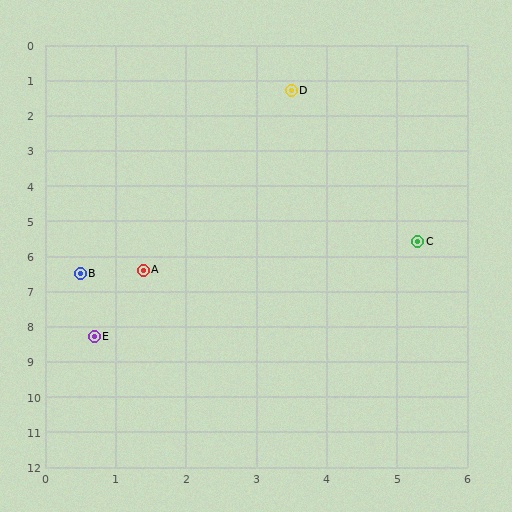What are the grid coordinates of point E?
Point E is at approximately (0.7, 8.3).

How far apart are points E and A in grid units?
Points E and A are about 2.0 grid units apart.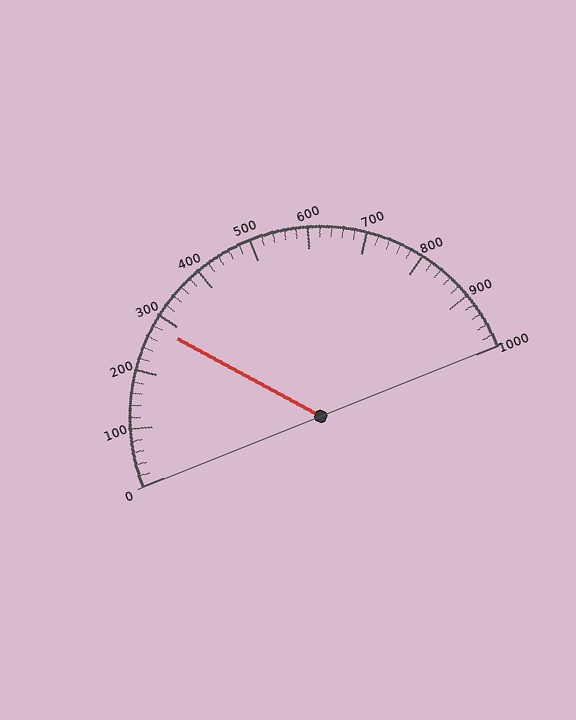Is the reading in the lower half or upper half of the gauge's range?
The reading is in the lower half of the range (0 to 1000).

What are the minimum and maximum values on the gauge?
The gauge ranges from 0 to 1000.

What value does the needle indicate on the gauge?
The needle indicates approximately 280.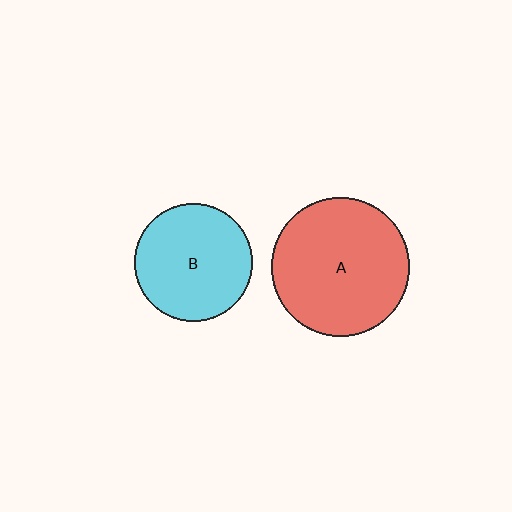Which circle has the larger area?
Circle A (red).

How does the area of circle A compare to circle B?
Approximately 1.4 times.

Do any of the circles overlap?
No, none of the circles overlap.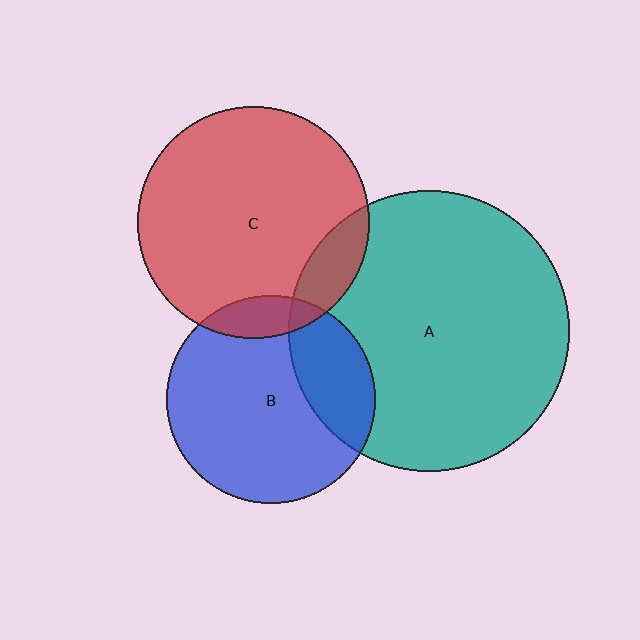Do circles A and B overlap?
Yes.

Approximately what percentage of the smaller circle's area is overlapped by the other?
Approximately 25%.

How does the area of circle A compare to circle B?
Approximately 1.8 times.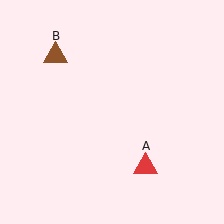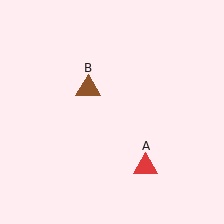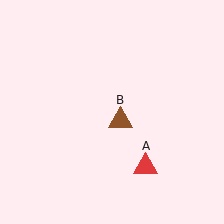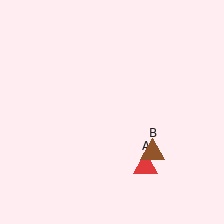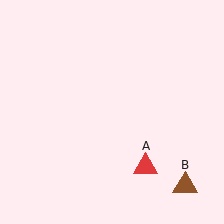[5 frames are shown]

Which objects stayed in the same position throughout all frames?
Red triangle (object A) remained stationary.